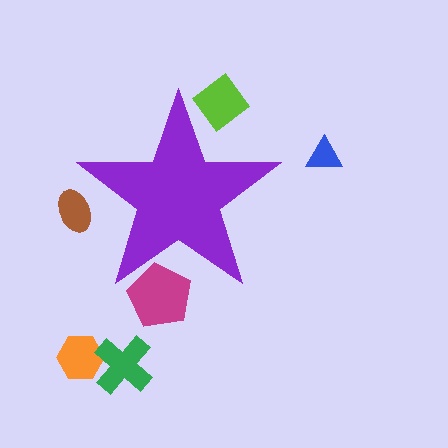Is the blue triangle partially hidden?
No, the blue triangle is fully visible.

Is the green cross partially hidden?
No, the green cross is fully visible.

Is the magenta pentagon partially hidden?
Yes, the magenta pentagon is partially hidden behind the purple star.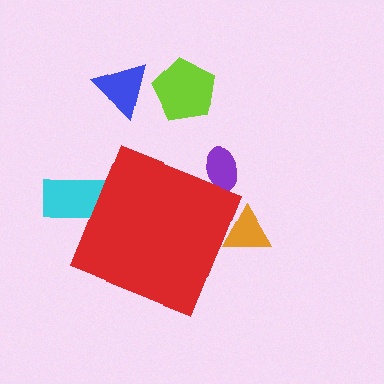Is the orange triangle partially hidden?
Yes, the orange triangle is partially hidden behind the red diamond.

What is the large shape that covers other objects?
A red diamond.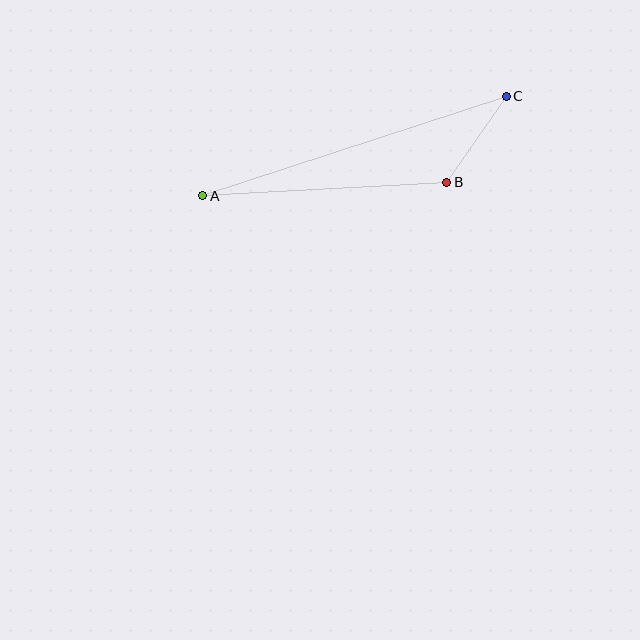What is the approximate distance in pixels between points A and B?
The distance between A and B is approximately 244 pixels.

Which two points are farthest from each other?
Points A and C are farthest from each other.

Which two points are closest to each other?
Points B and C are closest to each other.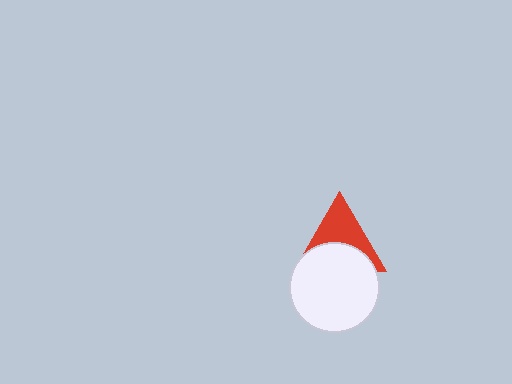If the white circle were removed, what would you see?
You would see the complete red triangle.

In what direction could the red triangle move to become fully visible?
The red triangle could move up. That would shift it out from behind the white circle entirely.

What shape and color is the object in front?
The object in front is a white circle.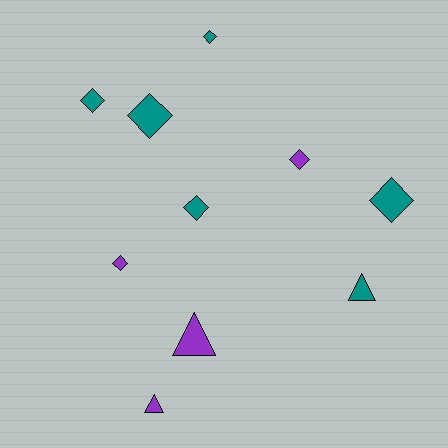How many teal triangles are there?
There is 1 teal triangle.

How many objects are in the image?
There are 10 objects.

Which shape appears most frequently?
Diamond, with 7 objects.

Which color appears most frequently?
Teal, with 6 objects.